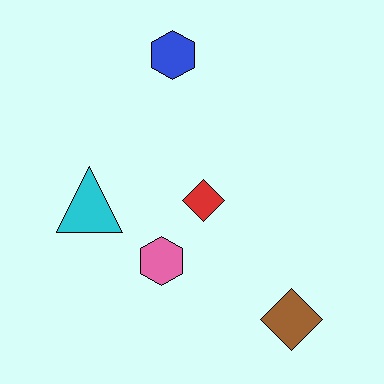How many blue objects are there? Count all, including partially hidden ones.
There is 1 blue object.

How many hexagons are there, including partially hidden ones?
There are 2 hexagons.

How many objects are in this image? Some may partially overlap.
There are 5 objects.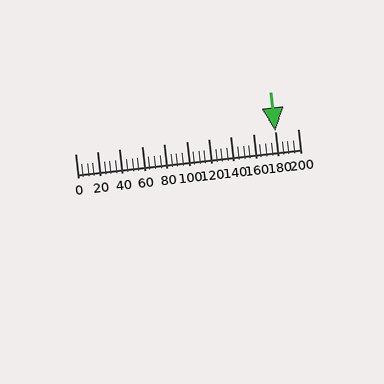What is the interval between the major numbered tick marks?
The major tick marks are spaced 20 units apart.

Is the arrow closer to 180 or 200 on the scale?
The arrow is closer to 180.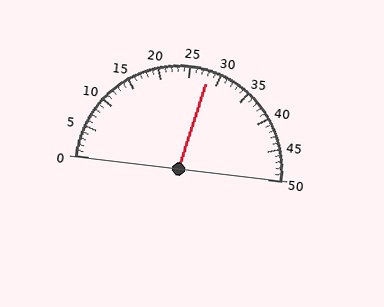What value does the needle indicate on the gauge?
The needle indicates approximately 28.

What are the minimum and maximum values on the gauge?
The gauge ranges from 0 to 50.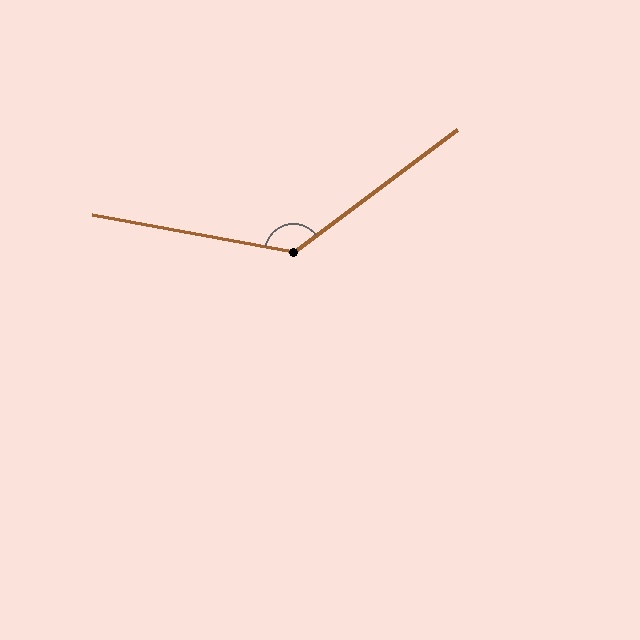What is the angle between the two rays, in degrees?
Approximately 132 degrees.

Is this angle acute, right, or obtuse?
It is obtuse.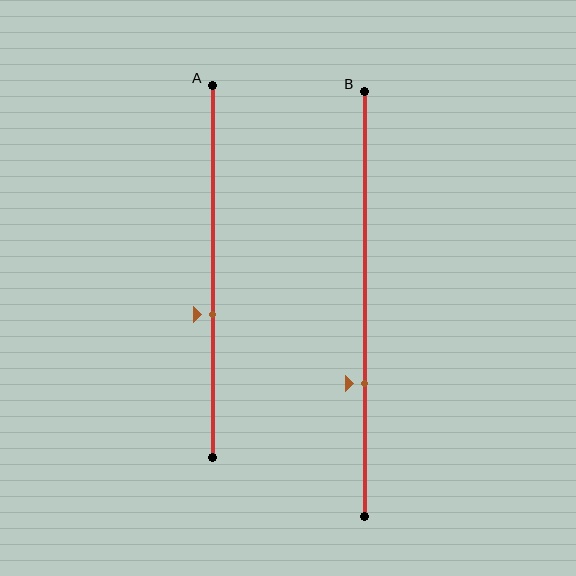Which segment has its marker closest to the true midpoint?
Segment A has its marker closest to the true midpoint.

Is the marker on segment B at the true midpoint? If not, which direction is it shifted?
No, the marker on segment B is shifted downward by about 19% of the segment length.